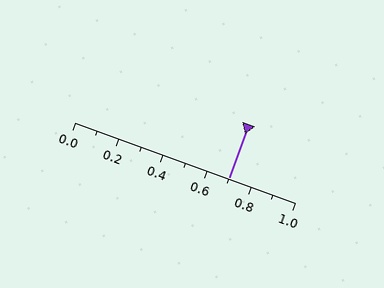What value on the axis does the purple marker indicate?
The marker indicates approximately 0.7.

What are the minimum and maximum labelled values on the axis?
The axis runs from 0.0 to 1.0.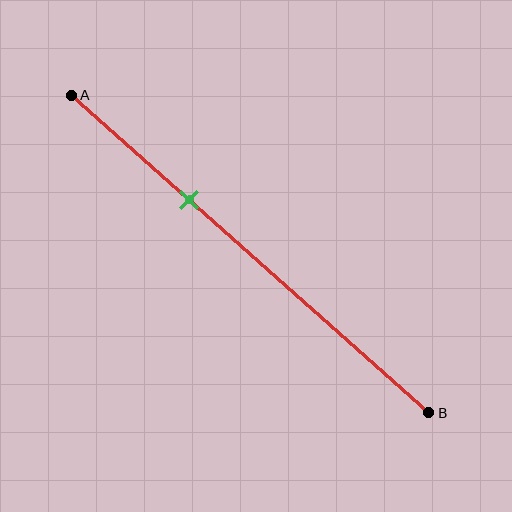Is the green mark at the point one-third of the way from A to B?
Yes, the mark is approximately at the one-third point.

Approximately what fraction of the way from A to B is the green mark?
The green mark is approximately 35% of the way from A to B.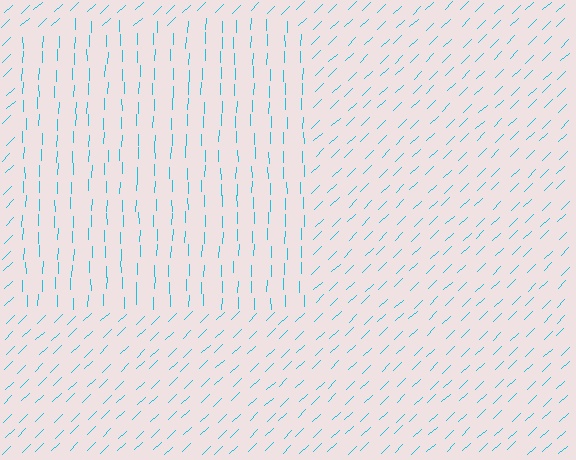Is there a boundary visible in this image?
Yes, there is a texture boundary formed by a change in line orientation.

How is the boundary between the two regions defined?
The boundary is defined purely by a change in line orientation (approximately 45 degrees difference). All lines are the same color and thickness.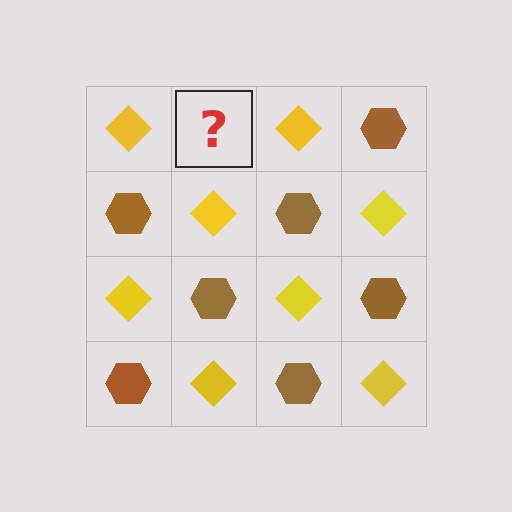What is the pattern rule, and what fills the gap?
The rule is that it alternates yellow diamond and brown hexagon in a checkerboard pattern. The gap should be filled with a brown hexagon.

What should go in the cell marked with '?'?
The missing cell should contain a brown hexagon.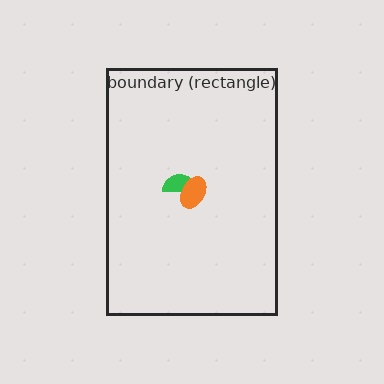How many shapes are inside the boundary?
2 inside, 0 outside.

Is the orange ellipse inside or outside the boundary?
Inside.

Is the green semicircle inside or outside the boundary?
Inside.